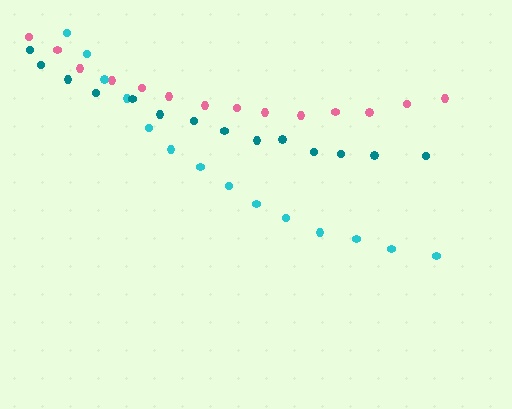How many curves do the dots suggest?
There are 3 distinct paths.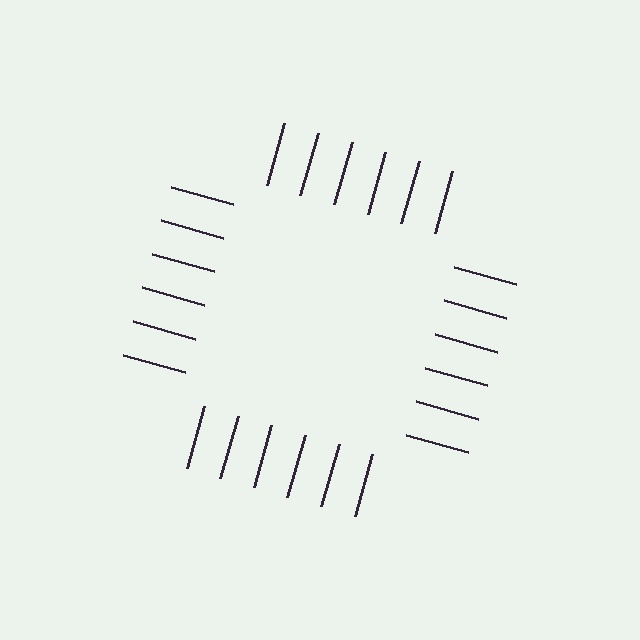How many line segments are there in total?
24 — 6 along each of the 4 edges.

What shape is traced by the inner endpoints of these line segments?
An illusory square — the line segments terminate on its edges but no continuous stroke is drawn.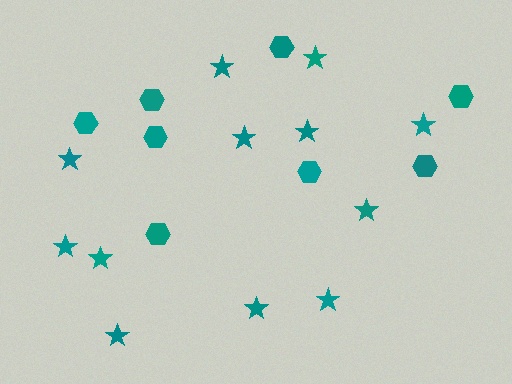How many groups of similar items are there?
There are 2 groups: one group of hexagons (8) and one group of stars (12).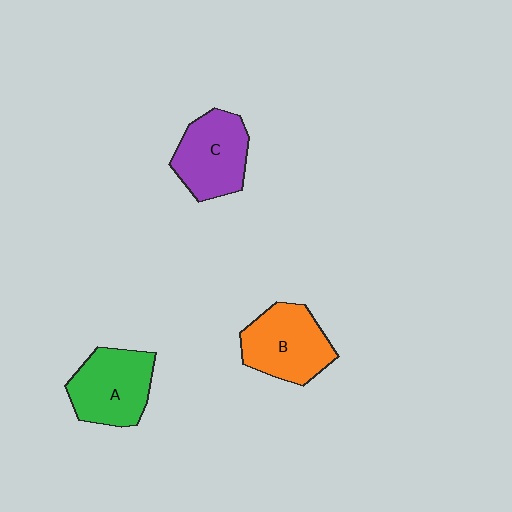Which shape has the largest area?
Shape B (orange).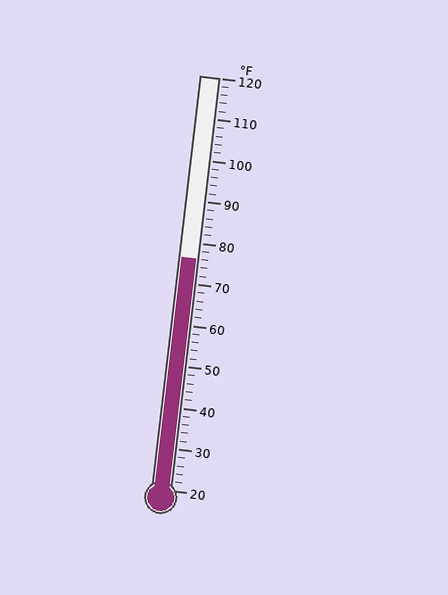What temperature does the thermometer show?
The thermometer shows approximately 76°F.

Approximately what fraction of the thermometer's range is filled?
The thermometer is filled to approximately 55% of its range.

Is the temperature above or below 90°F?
The temperature is below 90°F.